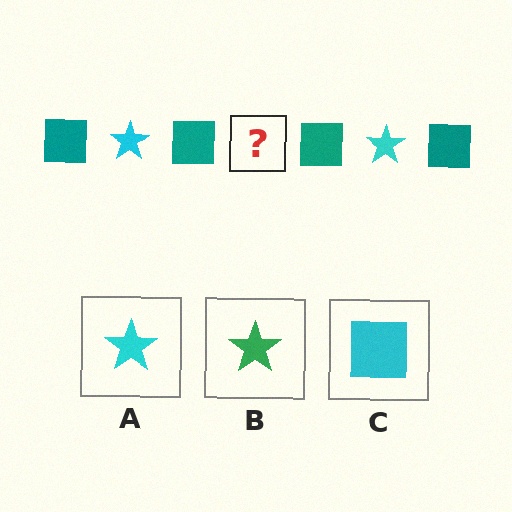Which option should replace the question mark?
Option A.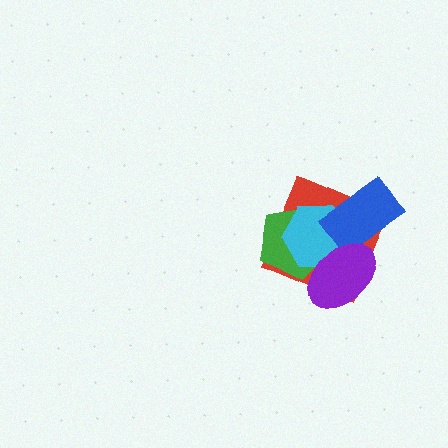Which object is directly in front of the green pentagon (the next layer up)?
The cyan hexagon is directly in front of the green pentagon.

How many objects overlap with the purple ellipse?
4 objects overlap with the purple ellipse.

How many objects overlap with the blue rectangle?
3 objects overlap with the blue rectangle.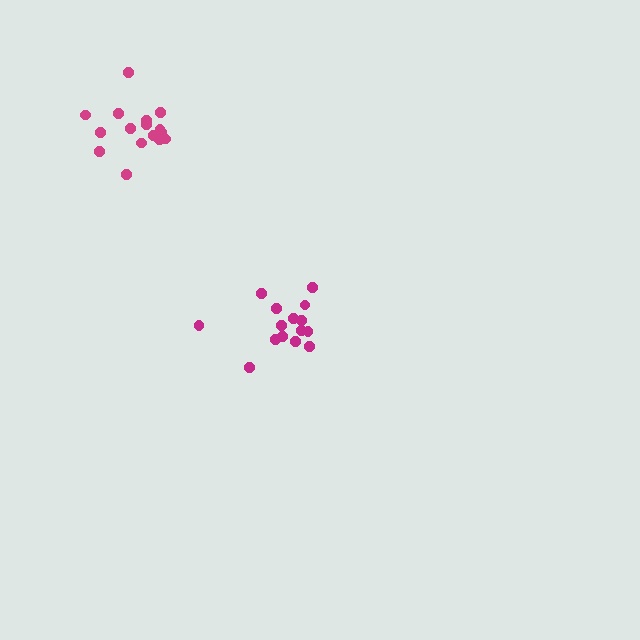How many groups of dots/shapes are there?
There are 2 groups.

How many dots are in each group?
Group 1: 16 dots, Group 2: 16 dots (32 total).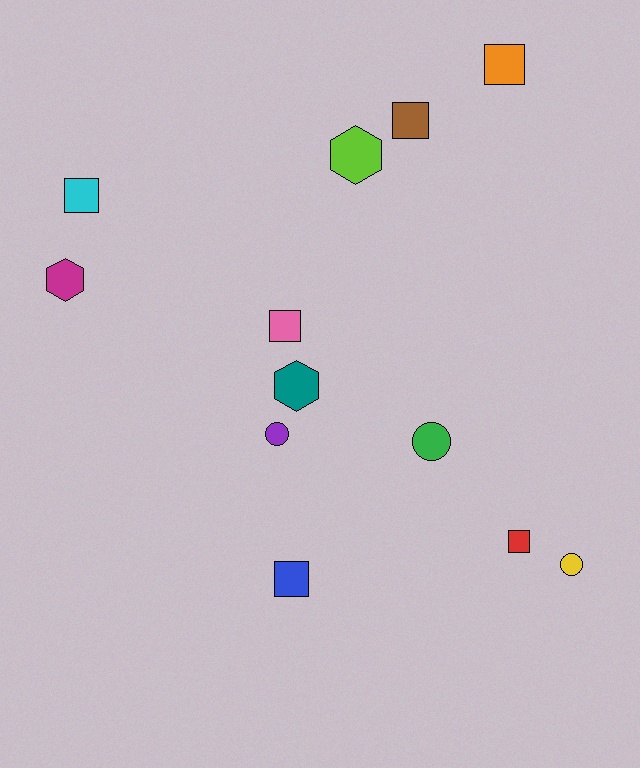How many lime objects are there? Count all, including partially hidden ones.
There is 1 lime object.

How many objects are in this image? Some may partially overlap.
There are 12 objects.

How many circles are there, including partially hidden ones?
There are 3 circles.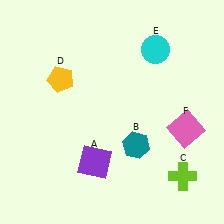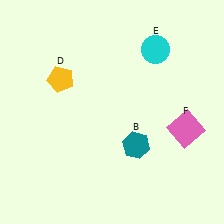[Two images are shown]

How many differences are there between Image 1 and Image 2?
There are 2 differences between the two images.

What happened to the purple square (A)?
The purple square (A) was removed in Image 2. It was in the bottom-left area of Image 1.